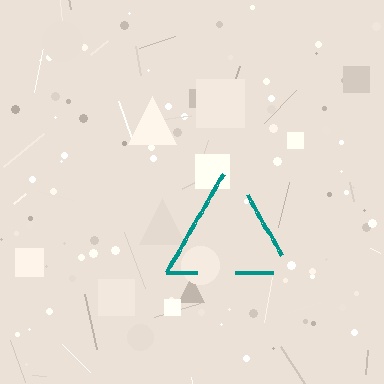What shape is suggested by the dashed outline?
The dashed outline suggests a triangle.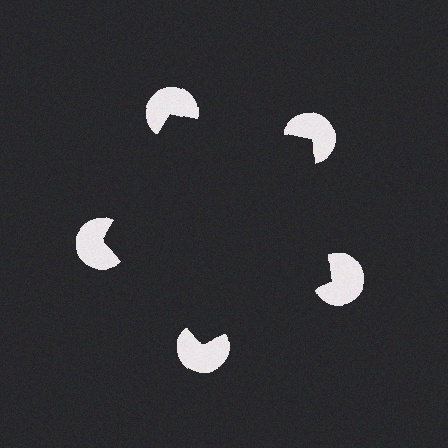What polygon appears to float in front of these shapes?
An illusory pentagon — its edges are inferred from the aligned wedge cuts in the pac-man discs, not physically drawn.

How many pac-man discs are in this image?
There are 5 — one at each vertex of the illusory pentagon.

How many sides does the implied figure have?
5 sides.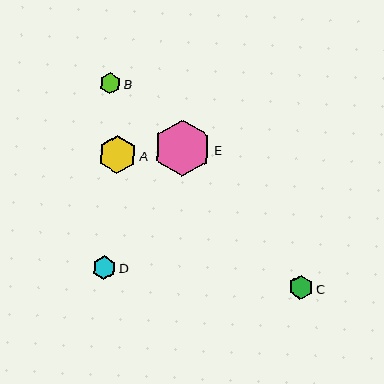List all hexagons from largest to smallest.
From largest to smallest: E, A, C, D, B.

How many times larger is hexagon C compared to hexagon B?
Hexagon C is approximately 1.2 times the size of hexagon B.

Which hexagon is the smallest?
Hexagon B is the smallest with a size of approximately 21 pixels.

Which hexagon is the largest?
Hexagon E is the largest with a size of approximately 57 pixels.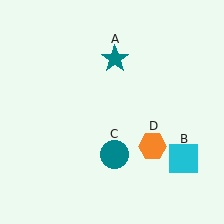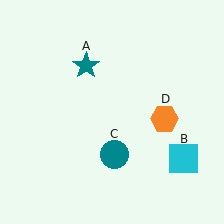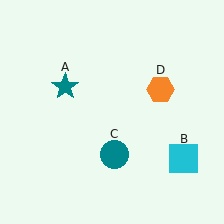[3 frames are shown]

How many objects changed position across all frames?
2 objects changed position: teal star (object A), orange hexagon (object D).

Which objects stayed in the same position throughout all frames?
Cyan square (object B) and teal circle (object C) remained stationary.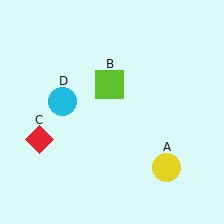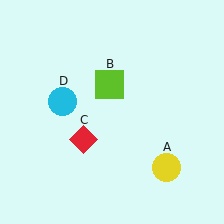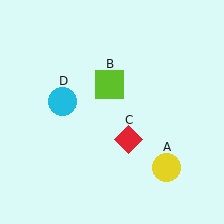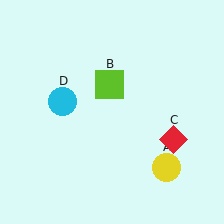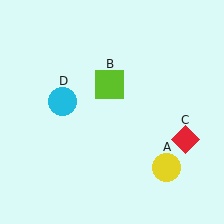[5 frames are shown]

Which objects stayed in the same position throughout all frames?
Yellow circle (object A) and lime square (object B) and cyan circle (object D) remained stationary.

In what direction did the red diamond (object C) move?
The red diamond (object C) moved right.